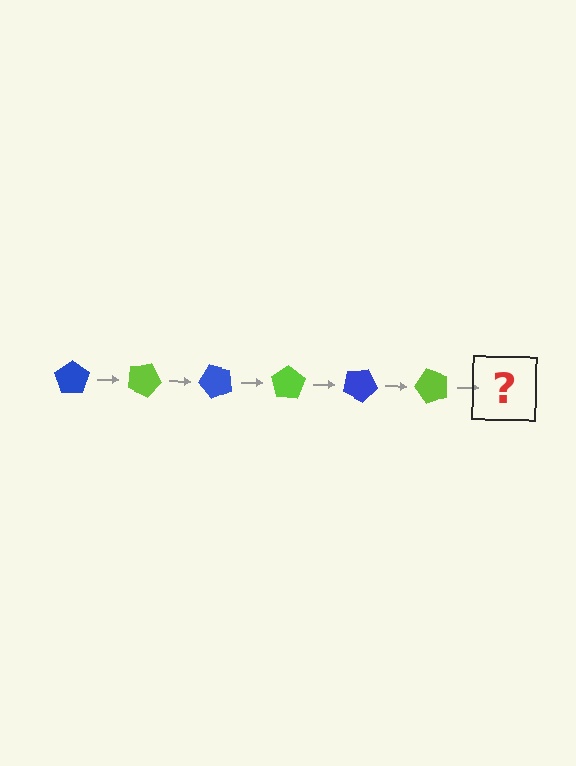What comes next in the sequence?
The next element should be a blue pentagon, rotated 150 degrees from the start.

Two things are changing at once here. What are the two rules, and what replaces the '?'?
The two rules are that it rotates 25 degrees each step and the color cycles through blue and lime. The '?' should be a blue pentagon, rotated 150 degrees from the start.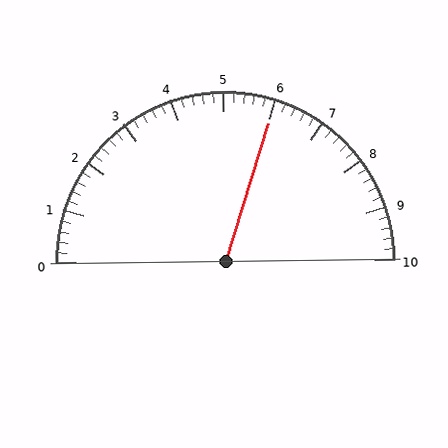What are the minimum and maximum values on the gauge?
The gauge ranges from 0 to 10.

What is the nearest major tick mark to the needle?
The nearest major tick mark is 6.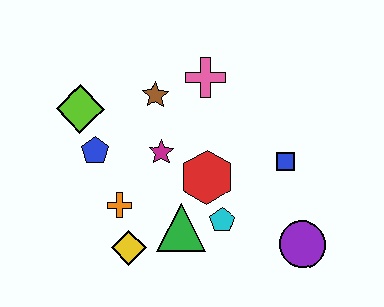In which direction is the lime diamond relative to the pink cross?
The lime diamond is to the left of the pink cross.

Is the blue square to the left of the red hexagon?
No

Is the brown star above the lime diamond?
Yes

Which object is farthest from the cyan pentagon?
The lime diamond is farthest from the cyan pentagon.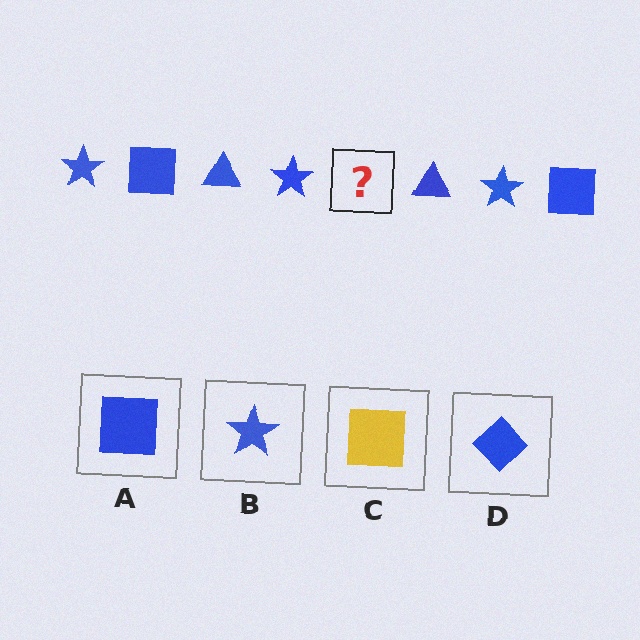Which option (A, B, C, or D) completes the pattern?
A.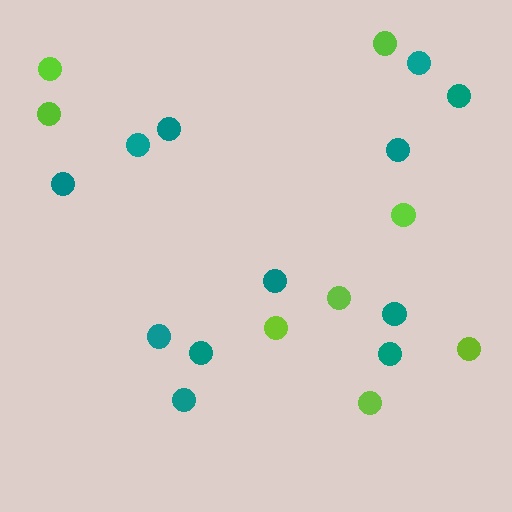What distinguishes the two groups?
There are 2 groups: one group of teal circles (12) and one group of lime circles (8).